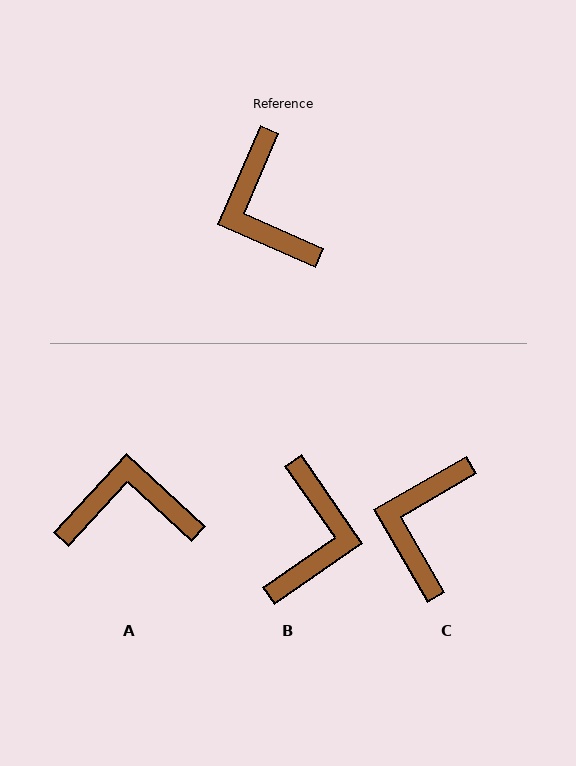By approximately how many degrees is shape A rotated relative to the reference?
Approximately 109 degrees clockwise.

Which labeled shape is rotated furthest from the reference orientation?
B, about 148 degrees away.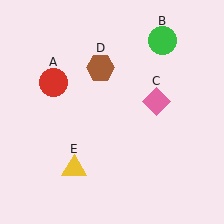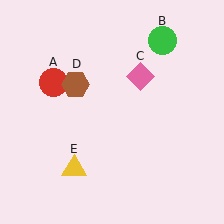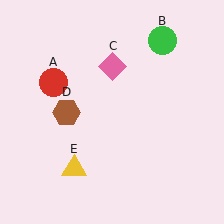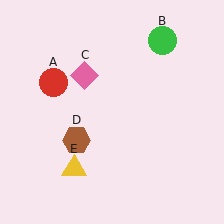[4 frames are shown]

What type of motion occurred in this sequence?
The pink diamond (object C), brown hexagon (object D) rotated counterclockwise around the center of the scene.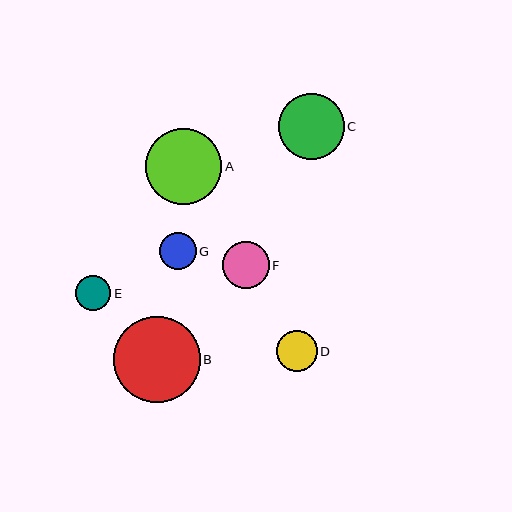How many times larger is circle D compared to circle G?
Circle D is approximately 1.1 times the size of circle G.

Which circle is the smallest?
Circle E is the smallest with a size of approximately 35 pixels.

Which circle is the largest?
Circle B is the largest with a size of approximately 86 pixels.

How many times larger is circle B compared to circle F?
Circle B is approximately 1.9 times the size of circle F.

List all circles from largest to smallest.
From largest to smallest: B, A, C, F, D, G, E.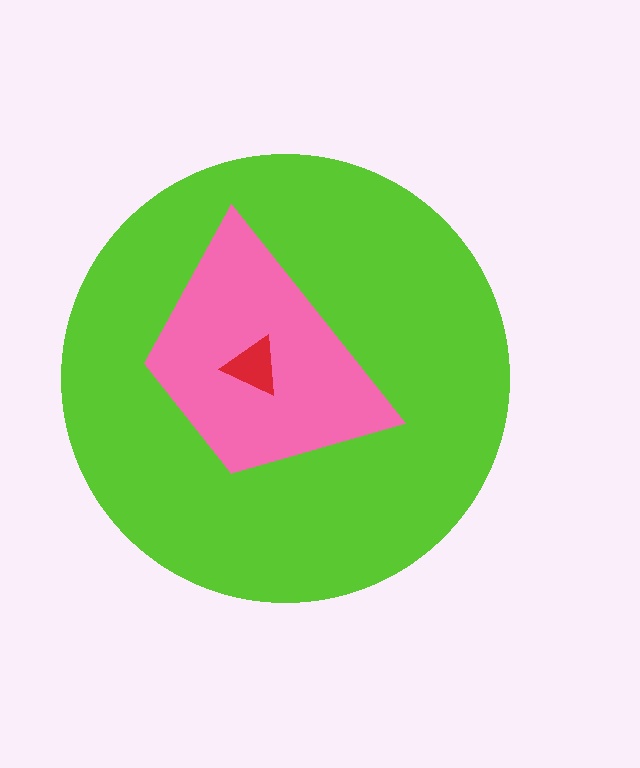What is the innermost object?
The red triangle.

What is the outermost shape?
The lime circle.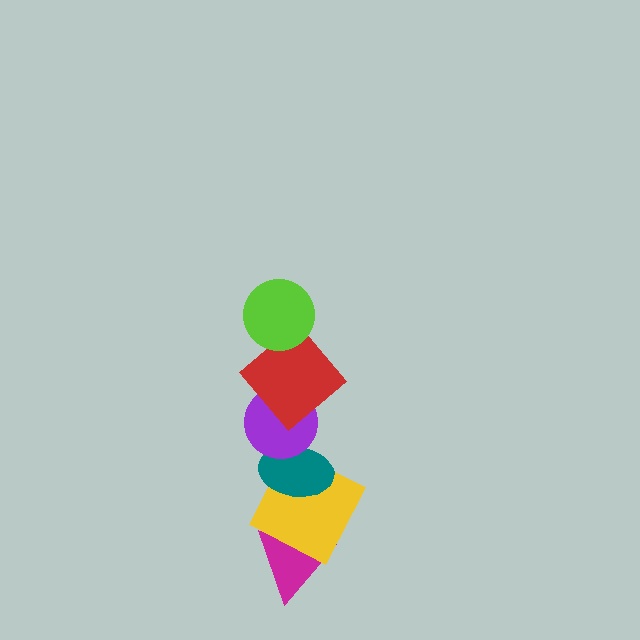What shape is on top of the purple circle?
The red diamond is on top of the purple circle.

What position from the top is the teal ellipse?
The teal ellipse is 4th from the top.